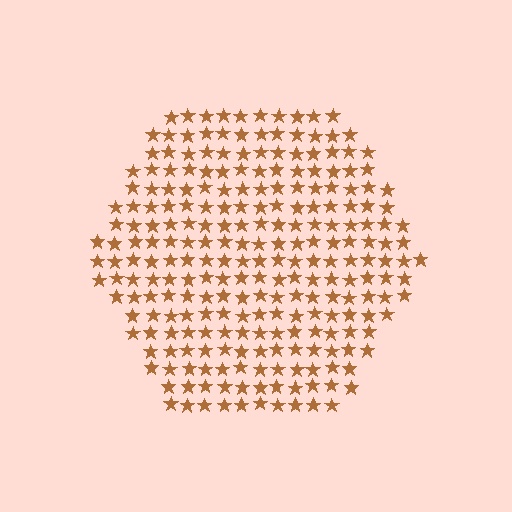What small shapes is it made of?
It is made of small stars.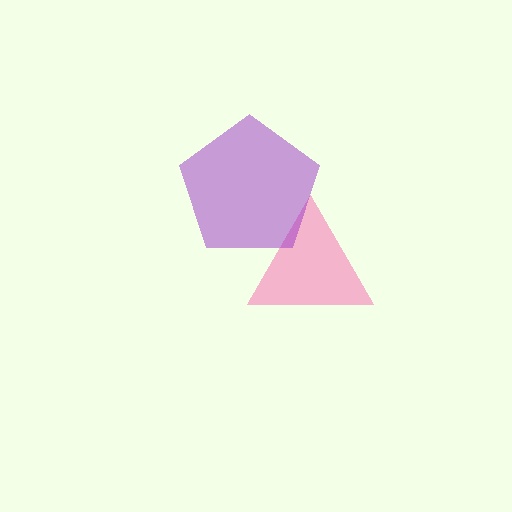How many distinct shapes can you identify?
There are 2 distinct shapes: a pink triangle, a purple pentagon.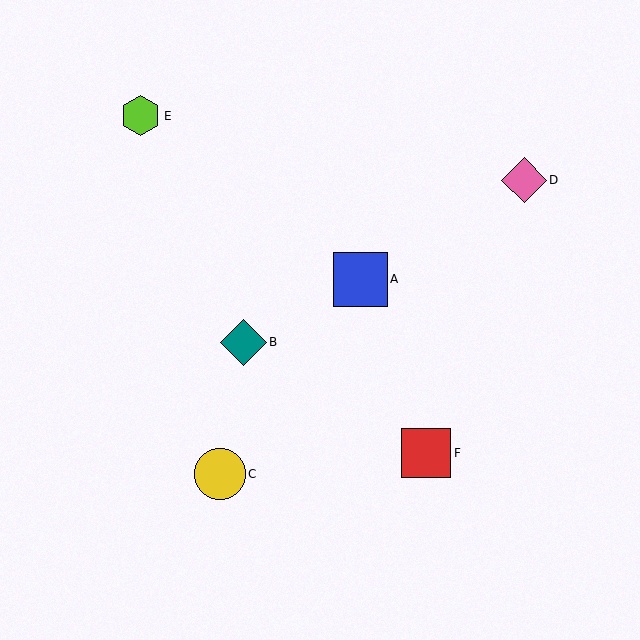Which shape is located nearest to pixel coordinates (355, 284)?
The blue square (labeled A) at (360, 279) is nearest to that location.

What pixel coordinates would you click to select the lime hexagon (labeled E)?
Click at (140, 116) to select the lime hexagon E.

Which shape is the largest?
The blue square (labeled A) is the largest.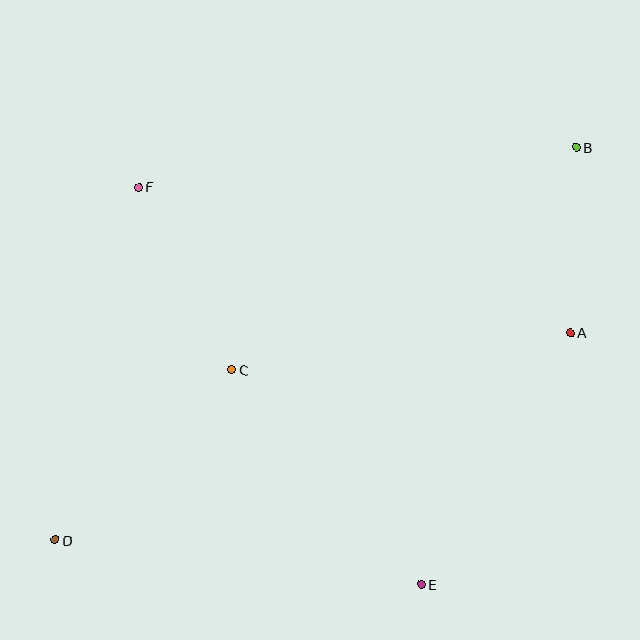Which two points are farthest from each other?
Points B and D are farthest from each other.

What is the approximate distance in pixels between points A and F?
The distance between A and F is approximately 455 pixels.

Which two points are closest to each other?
Points A and B are closest to each other.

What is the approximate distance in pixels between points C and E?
The distance between C and E is approximately 286 pixels.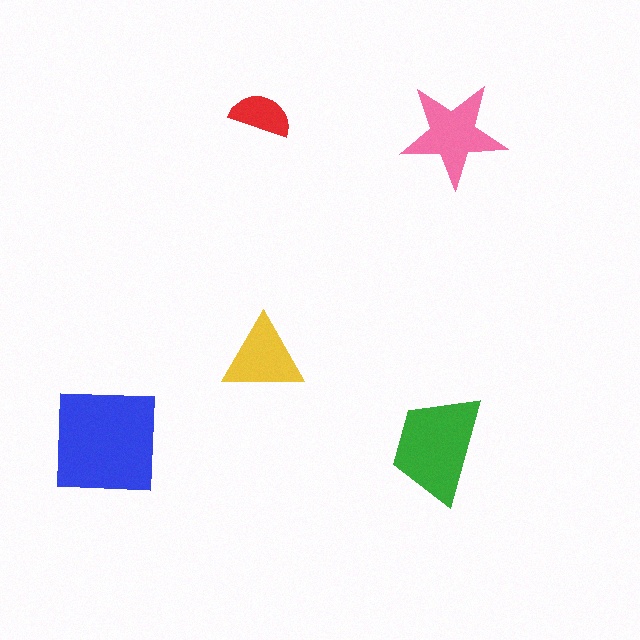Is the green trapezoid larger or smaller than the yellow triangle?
Larger.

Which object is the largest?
The blue square.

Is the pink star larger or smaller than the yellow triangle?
Larger.